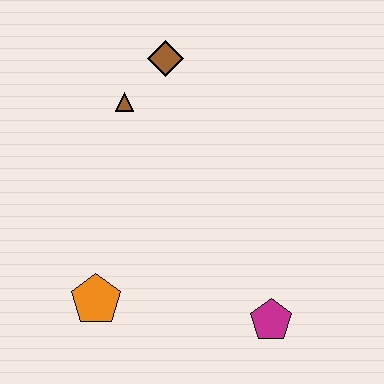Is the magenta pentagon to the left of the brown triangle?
No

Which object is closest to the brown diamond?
The brown triangle is closest to the brown diamond.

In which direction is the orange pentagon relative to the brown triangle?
The orange pentagon is below the brown triangle.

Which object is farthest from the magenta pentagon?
The brown diamond is farthest from the magenta pentagon.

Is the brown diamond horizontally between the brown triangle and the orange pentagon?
No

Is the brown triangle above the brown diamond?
No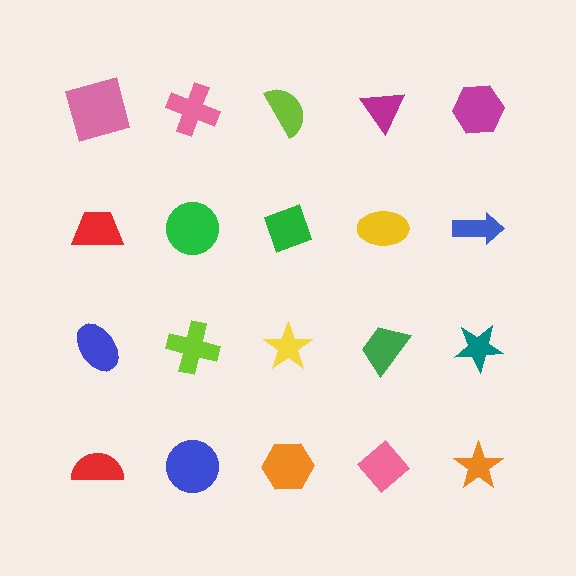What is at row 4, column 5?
An orange star.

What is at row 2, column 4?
A yellow ellipse.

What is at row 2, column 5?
A blue arrow.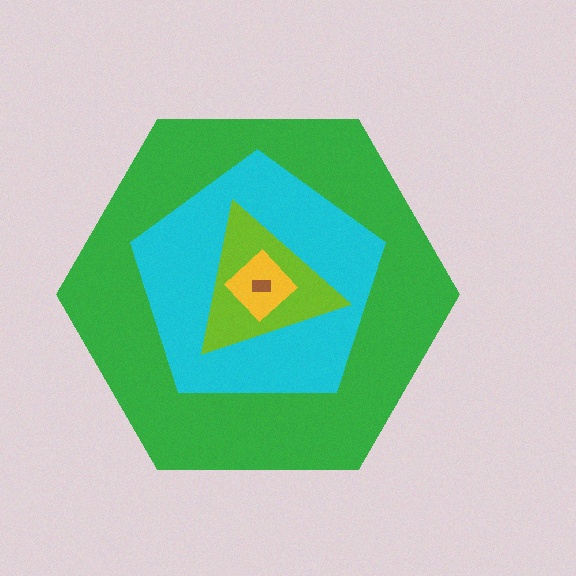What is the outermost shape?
The green hexagon.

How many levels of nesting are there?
5.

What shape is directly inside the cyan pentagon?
The lime triangle.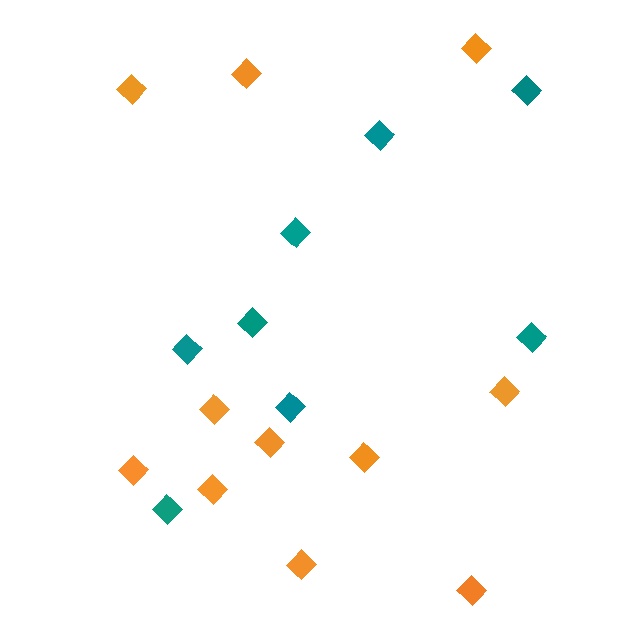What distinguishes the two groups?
There are 2 groups: one group of teal diamonds (8) and one group of orange diamonds (11).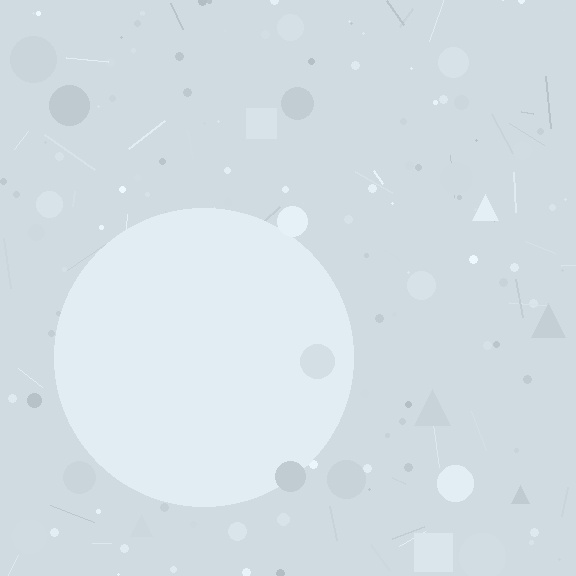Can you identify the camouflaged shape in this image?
The camouflaged shape is a circle.